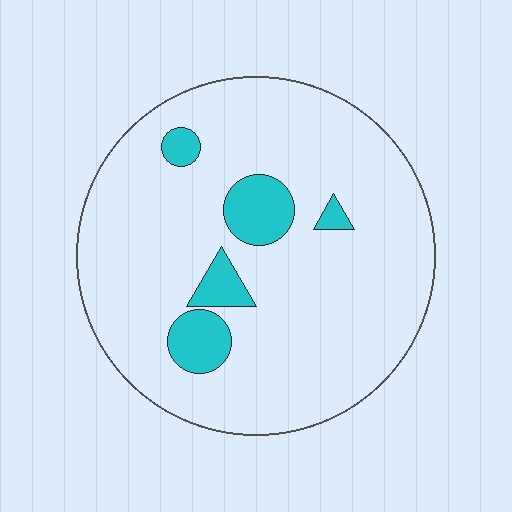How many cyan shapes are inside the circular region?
5.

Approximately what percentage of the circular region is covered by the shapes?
Approximately 10%.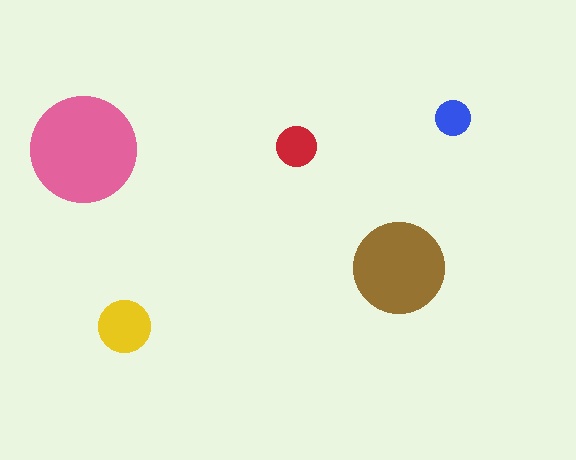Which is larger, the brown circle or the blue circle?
The brown one.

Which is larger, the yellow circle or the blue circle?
The yellow one.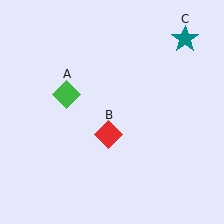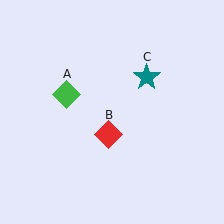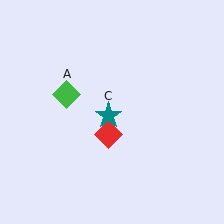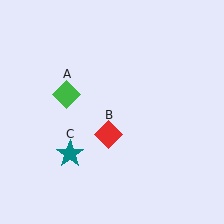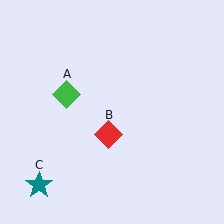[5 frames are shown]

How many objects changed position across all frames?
1 object changed position: teal star (object C).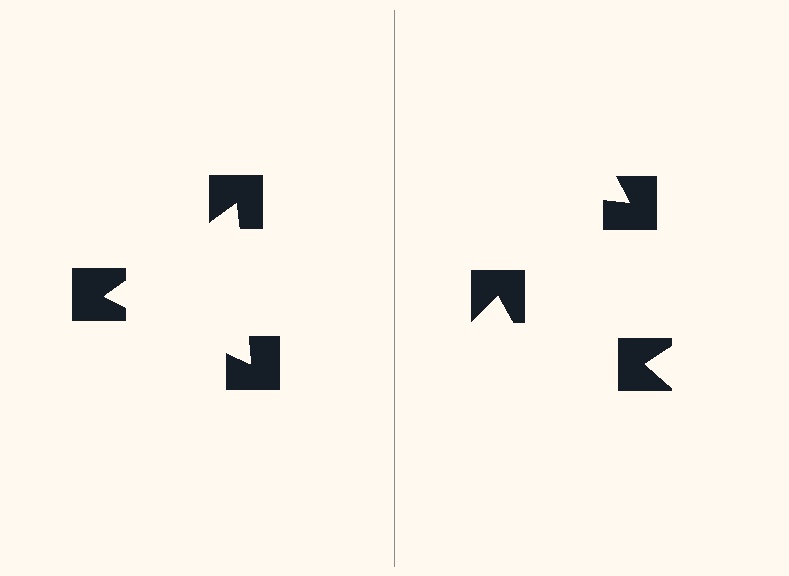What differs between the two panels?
The notched squares are positioned identically on both sides; only the wedge orientations differ. On the left they align to a triangle; on the right they are misaligned.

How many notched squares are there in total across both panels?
6 — 3 on each side.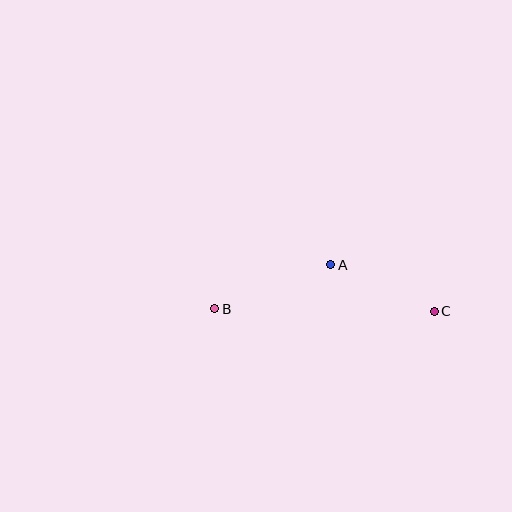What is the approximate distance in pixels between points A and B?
The distance between A and B is approximately 124 pixels.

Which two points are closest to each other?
Points A and C are closest to each other.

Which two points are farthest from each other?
Points B and C are farthest from each other.